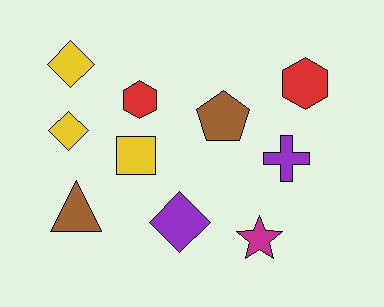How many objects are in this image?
There are 10 objects.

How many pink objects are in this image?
There are no pink objects.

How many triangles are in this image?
There is 1 triangle.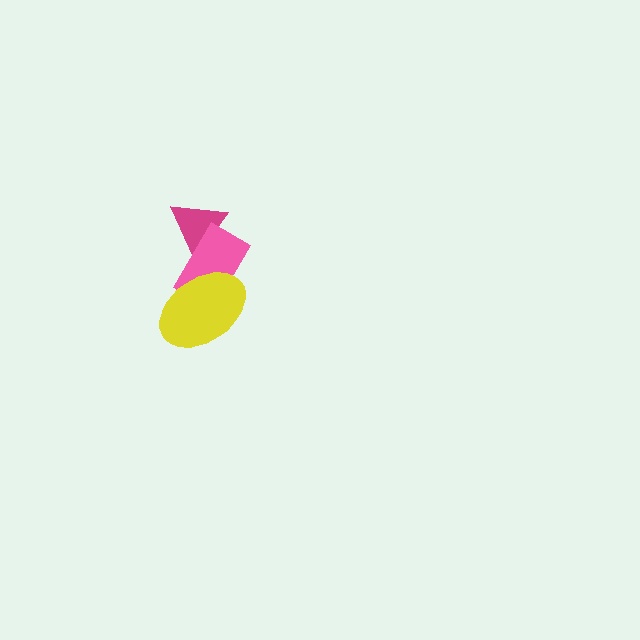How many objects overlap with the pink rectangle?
2 objects overlap with the pink rectangle.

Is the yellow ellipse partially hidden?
No, no other shape covers it.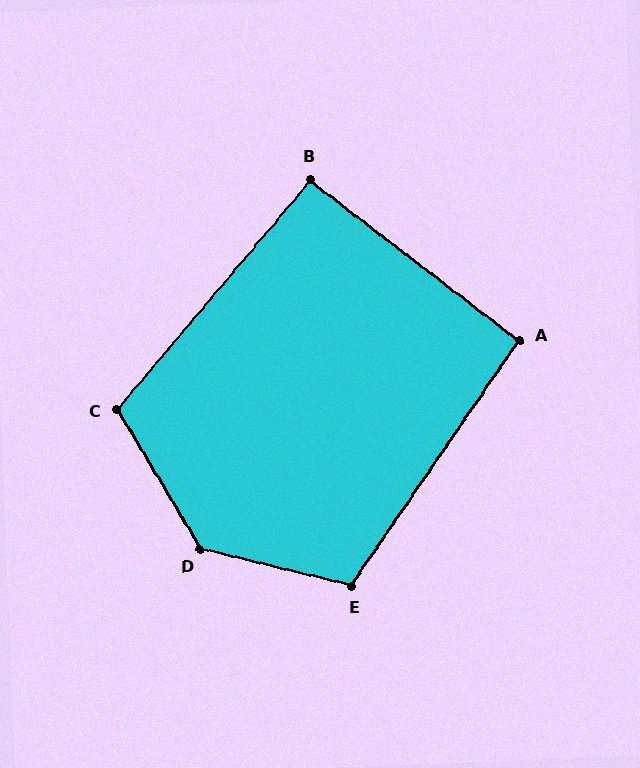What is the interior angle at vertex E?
Approximately 111 degrees (obtuse).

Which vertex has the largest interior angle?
D, at approximately 134 degrees.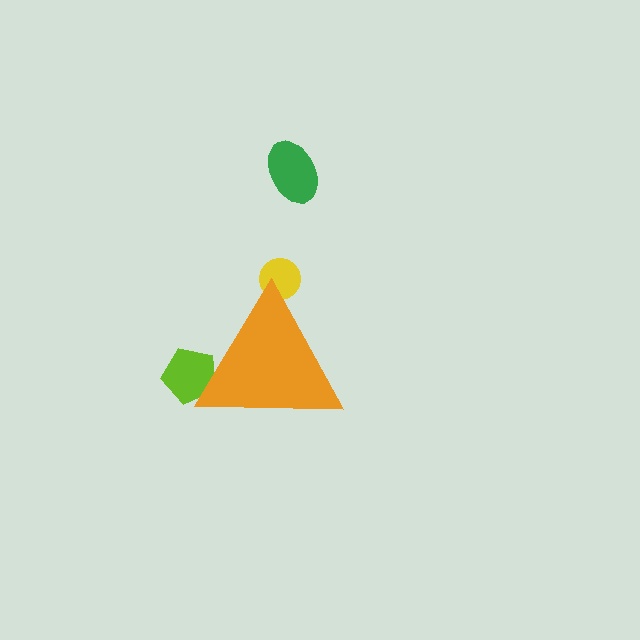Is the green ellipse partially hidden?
No, the green ellipse is fully visible.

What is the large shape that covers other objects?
An orange triangle.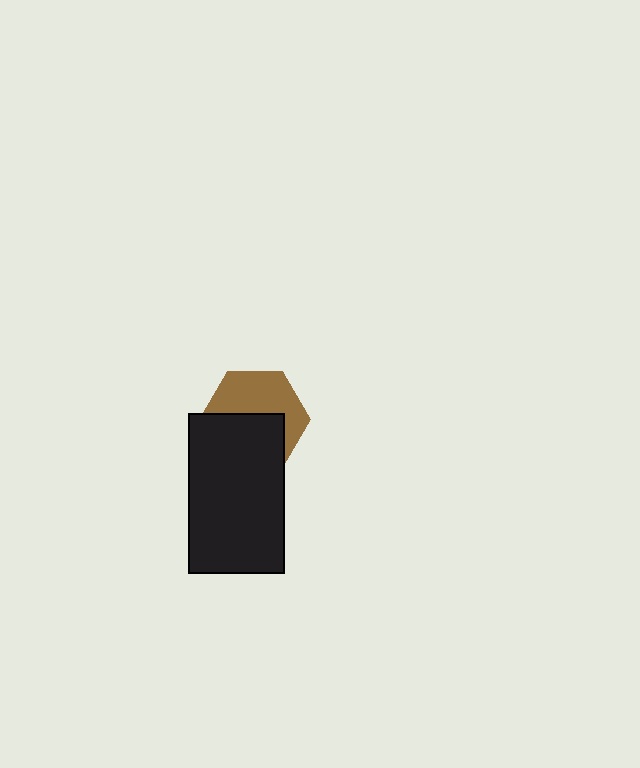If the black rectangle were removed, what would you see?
You would see the complete brown hexagon.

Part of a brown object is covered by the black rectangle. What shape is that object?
It is a hexagon.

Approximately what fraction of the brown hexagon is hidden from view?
Roughly 49% of the brown hexagon is hidden behind the black rectangle.